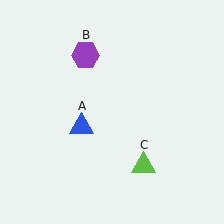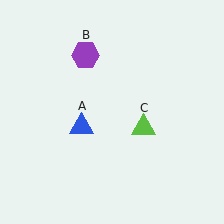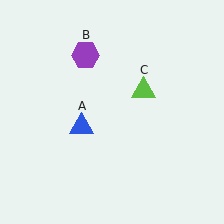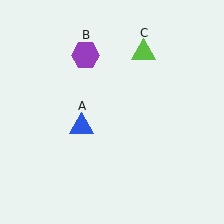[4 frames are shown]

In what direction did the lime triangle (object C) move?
The lime triangle (object C) moved up.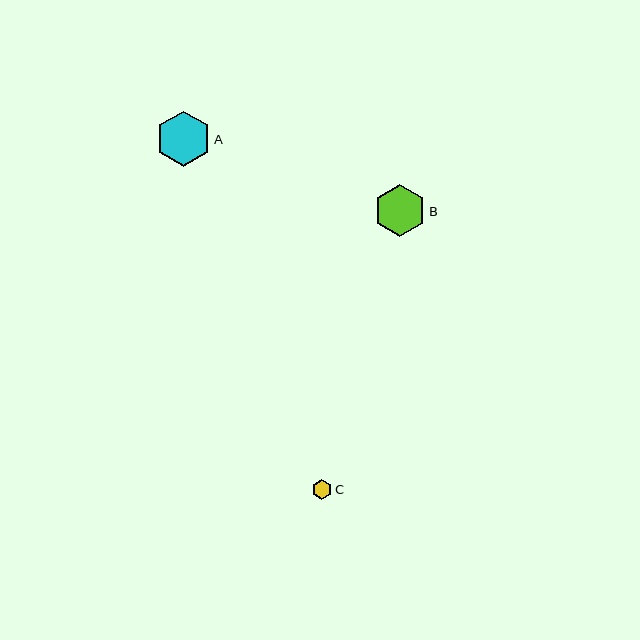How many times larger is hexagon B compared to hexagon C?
Hexagon B is approximately 2.6 times the size of hexagon C.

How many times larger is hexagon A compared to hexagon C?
Hexagon A is approximately 2.8 times the size of hexagon C.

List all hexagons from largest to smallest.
From largest to smallest: A, B, C.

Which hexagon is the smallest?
Hexagon C is the smallest with a size of approximately 20 pixels.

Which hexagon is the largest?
Hexagon A is the largest with a size of approximately 55 pixels.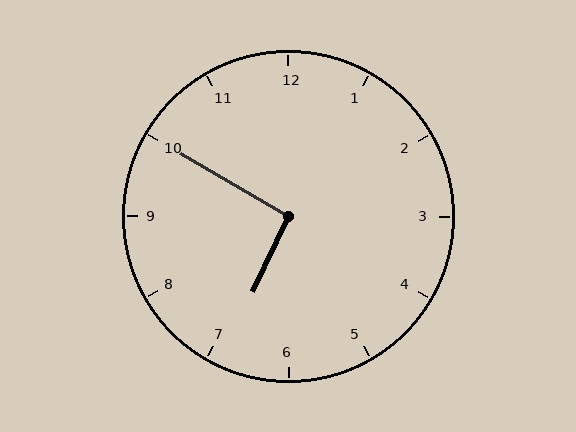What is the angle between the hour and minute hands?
Approximately 95 degrees.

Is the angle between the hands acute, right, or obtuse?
It is right.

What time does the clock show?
6:50.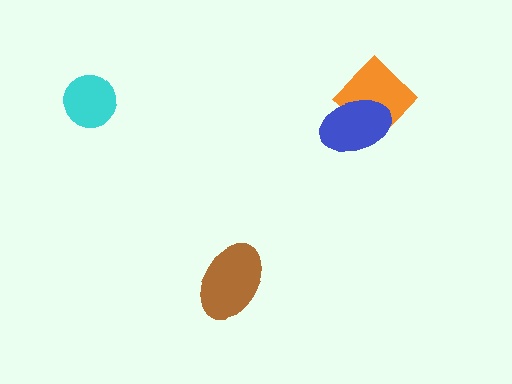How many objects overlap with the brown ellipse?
0 objects overlap with the brown ellipse.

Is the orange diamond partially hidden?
Yes, it is partially covered by another shape.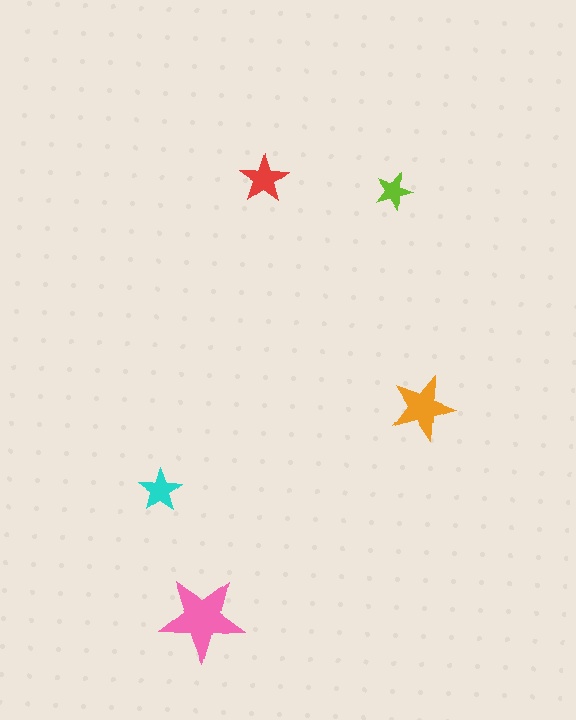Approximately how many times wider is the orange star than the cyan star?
About 1.5 times wider.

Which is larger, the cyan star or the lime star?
The cyan one.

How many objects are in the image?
There are 5 objects in the image.